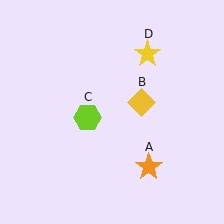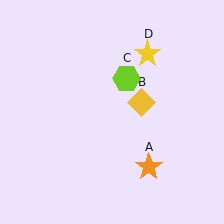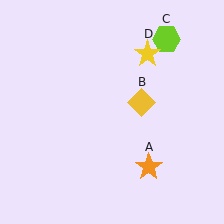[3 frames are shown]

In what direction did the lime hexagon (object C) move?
The lime hexagon (object C) moved up and to the right.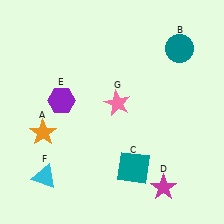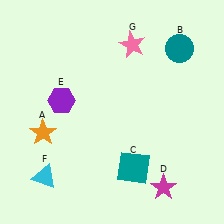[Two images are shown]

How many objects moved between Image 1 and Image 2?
1 object moved between the two images.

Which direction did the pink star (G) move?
The pink star (G) moved up.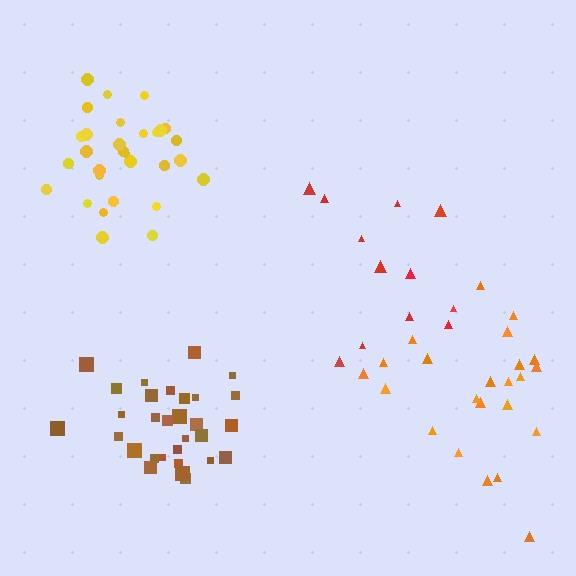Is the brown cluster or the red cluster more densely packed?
Brown.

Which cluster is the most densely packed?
Brown.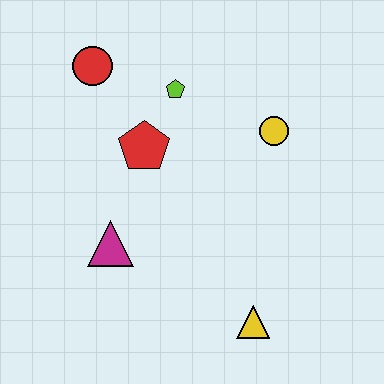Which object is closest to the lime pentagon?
The red pentagon is closest to the lime pentagon.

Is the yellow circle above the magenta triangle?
Yes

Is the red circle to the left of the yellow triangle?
Yes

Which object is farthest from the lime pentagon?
The yellow triangle is farthest from the lime pentagon.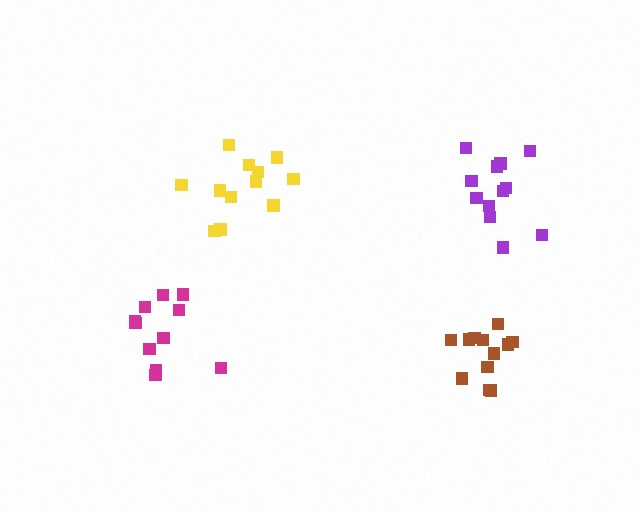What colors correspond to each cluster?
The clusters are colored: yellow, purple, magenta, brown.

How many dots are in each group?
Group 1: 12 dots, Group 2: 12 dots, Group 3: 11 dots, Group 4: 12 dots (47 total).